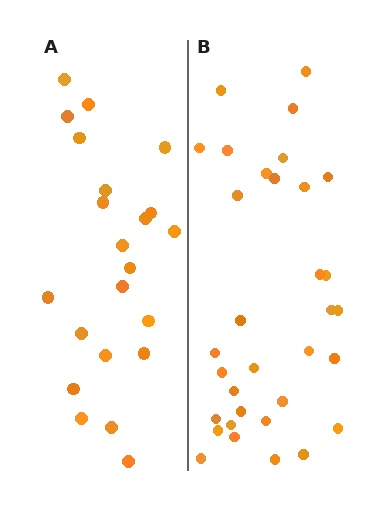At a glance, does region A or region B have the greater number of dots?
Region B (the right region) has more dots.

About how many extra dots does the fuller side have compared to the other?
Region B has roughly 12 or so more dots than region A.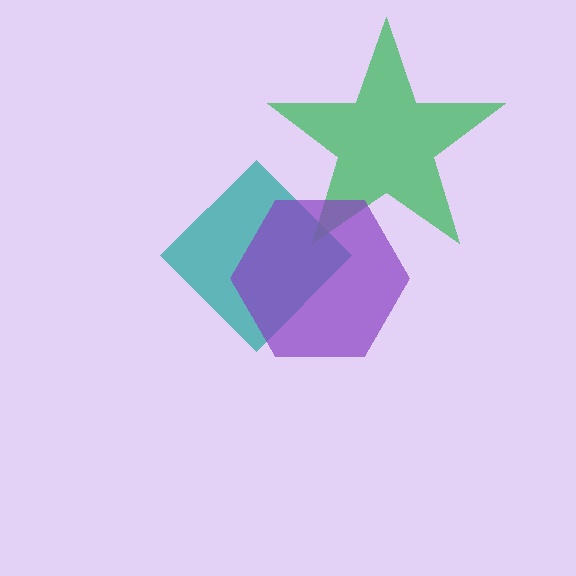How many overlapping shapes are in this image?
There are 3 overlapping shapes in the image.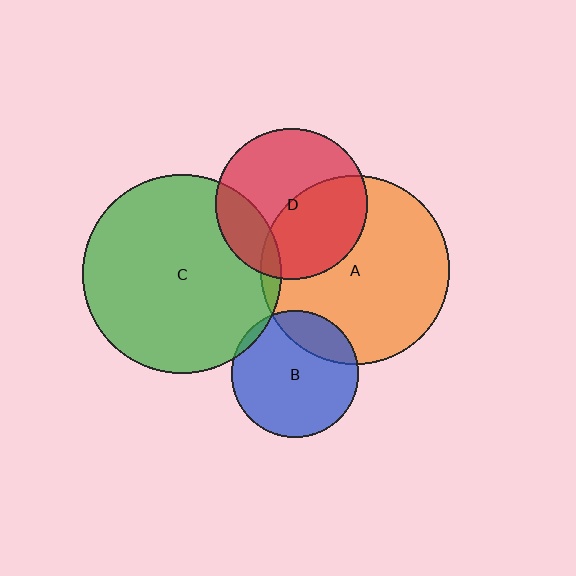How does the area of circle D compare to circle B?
Approximately 1.4 times.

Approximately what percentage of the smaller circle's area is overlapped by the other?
Approximately 5%.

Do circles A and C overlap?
Yes.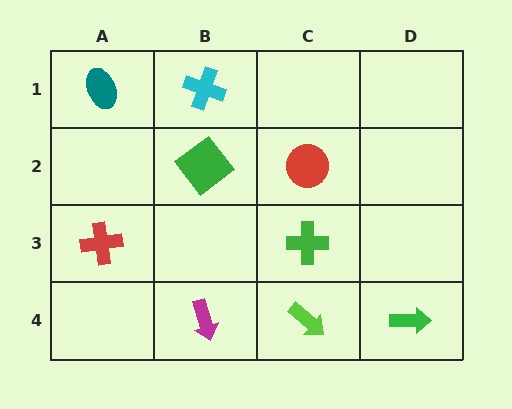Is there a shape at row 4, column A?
No, that cell is empty.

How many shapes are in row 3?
2 shapes.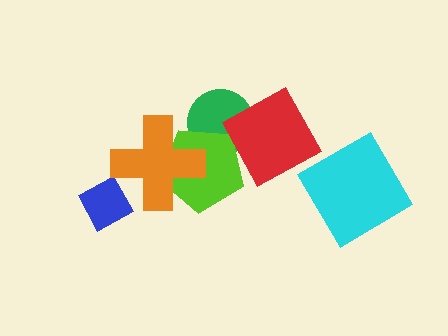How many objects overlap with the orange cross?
2 objects overlap with the orange cross.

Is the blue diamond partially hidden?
Yes, it is partially covered by another shape.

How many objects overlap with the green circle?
2 objects overlap with the green circle.